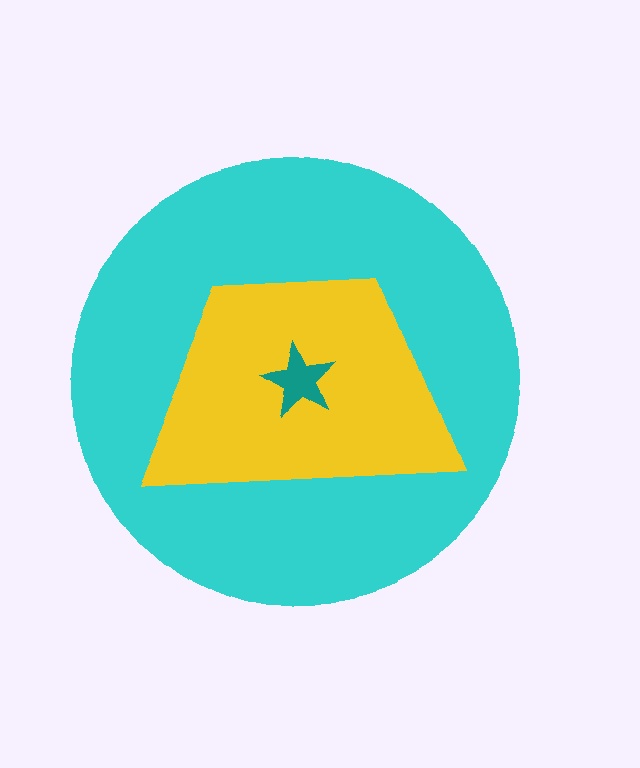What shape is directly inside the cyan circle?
The yellow trapezoid.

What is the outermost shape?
The cyan circle.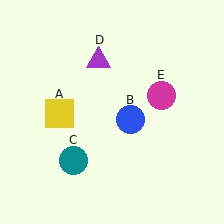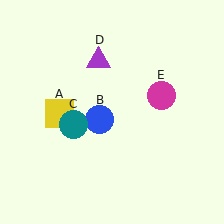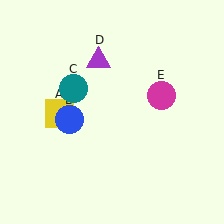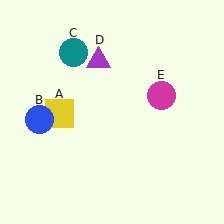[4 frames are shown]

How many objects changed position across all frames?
2 objects changed position: blue circle (object B), teal circle (object C).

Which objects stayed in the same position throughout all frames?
Yellow square (object A) and purple triangle (object D) and magenta circle (object E) remained stationary.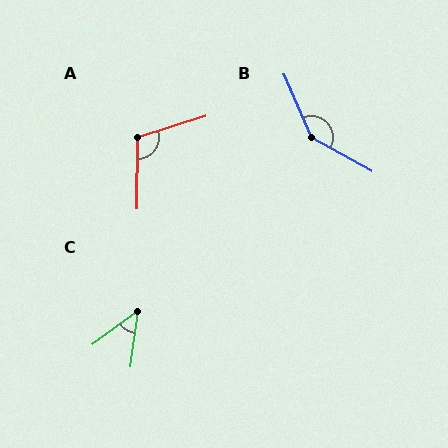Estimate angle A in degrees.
Approximately 108 degrees.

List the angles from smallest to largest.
C (45°), A (108°), B (142°).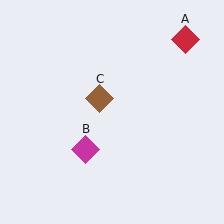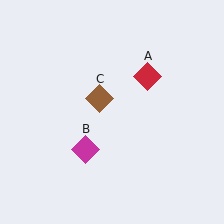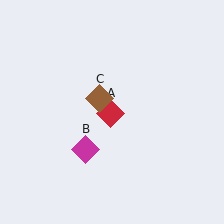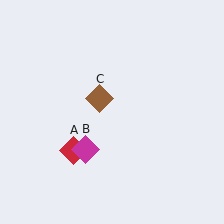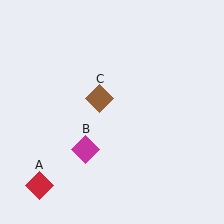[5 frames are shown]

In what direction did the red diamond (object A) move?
The red diamond (object A) moved down and to the left.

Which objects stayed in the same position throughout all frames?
Magenta diamond (object B) and brown diamond (object C) remained stationary.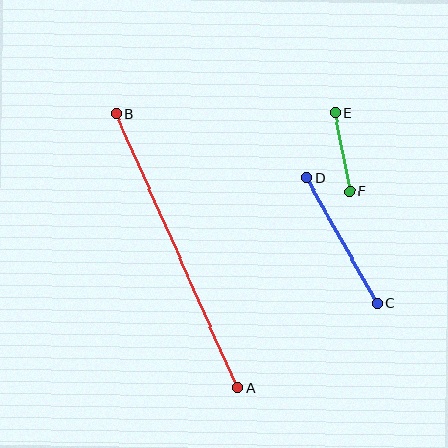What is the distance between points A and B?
The distance is approximately 300 pixels.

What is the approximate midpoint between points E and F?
The midpoint is at approximately (342, 152) pixels.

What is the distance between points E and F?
The distance is approximately 80 pixels.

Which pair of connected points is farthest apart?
Points A and B are farthest apart.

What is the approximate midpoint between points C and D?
The midpoint is at approximately (342, 241) pixels.